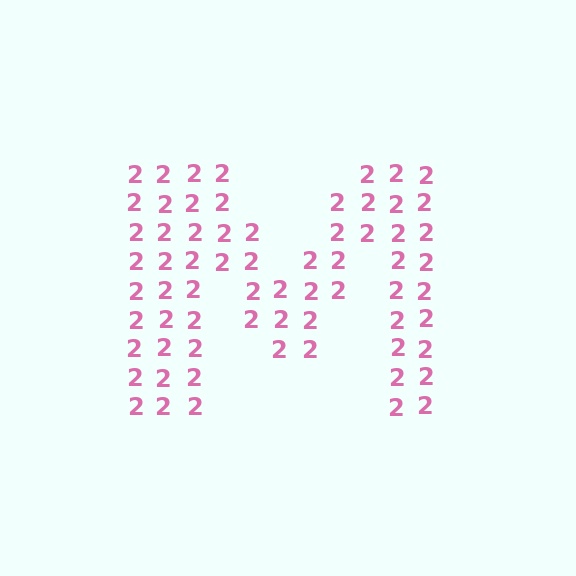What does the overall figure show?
The overall figure shows the letter M.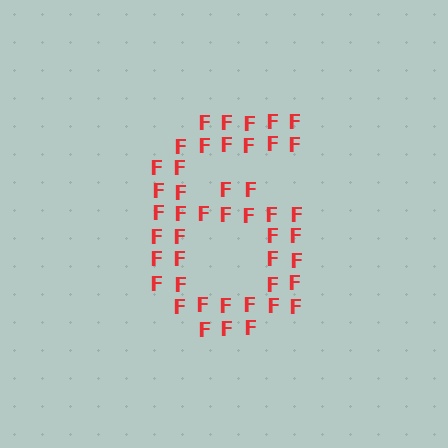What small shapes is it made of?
It is made of small letter F's.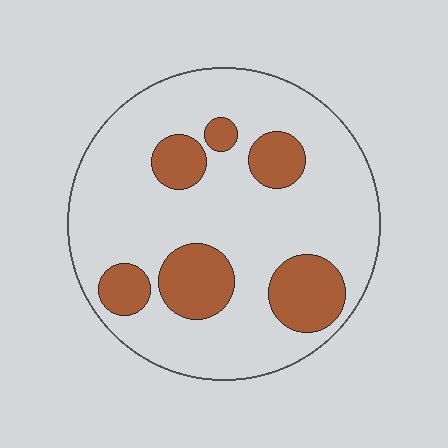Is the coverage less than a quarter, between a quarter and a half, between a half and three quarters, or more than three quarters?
Less than a quarter.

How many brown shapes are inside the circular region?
6.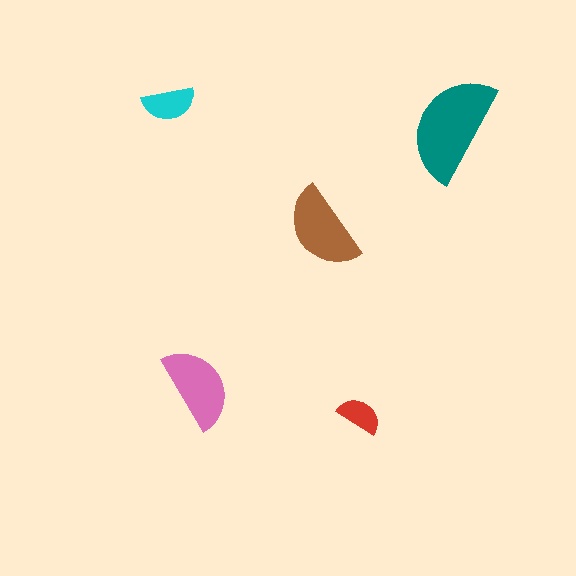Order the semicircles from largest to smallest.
the teal one, the brown one, the pink one, the cyan one, the red one.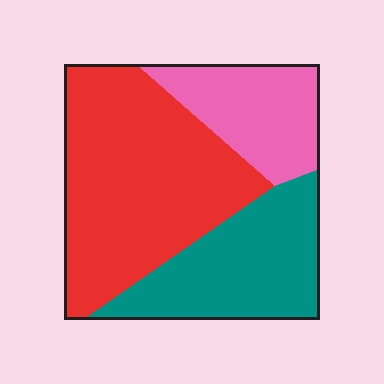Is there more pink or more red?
Red.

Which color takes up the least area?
Pink, at roughly 20%.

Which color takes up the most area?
Red, at roughly 50%.